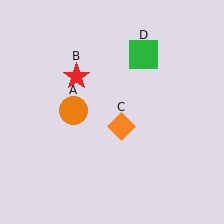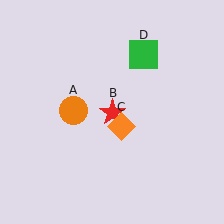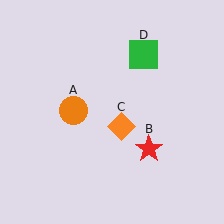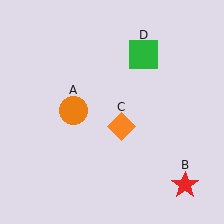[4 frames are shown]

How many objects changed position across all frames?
1 object changed position: red star (object B).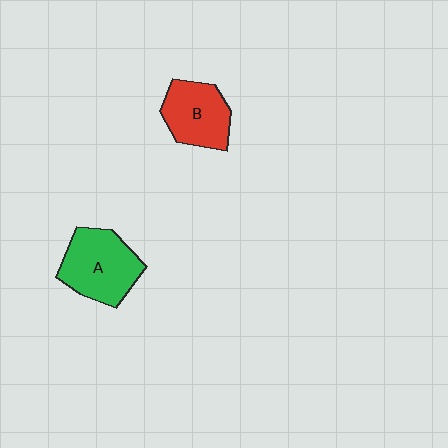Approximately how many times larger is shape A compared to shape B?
Approximately 1.2 times.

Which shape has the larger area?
Shape A (green).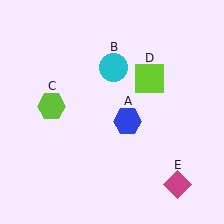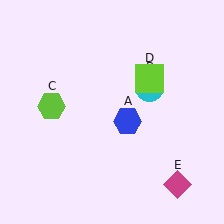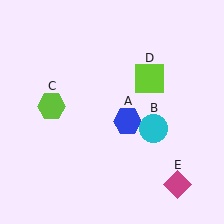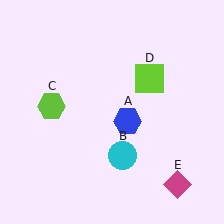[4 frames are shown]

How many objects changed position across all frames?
1 object changed position: cyan circle (object B).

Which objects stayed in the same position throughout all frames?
Blue hexagon (object A) and lime hexagon (object C) and lime square (object D) and magenta diamond (object E) remained stationary.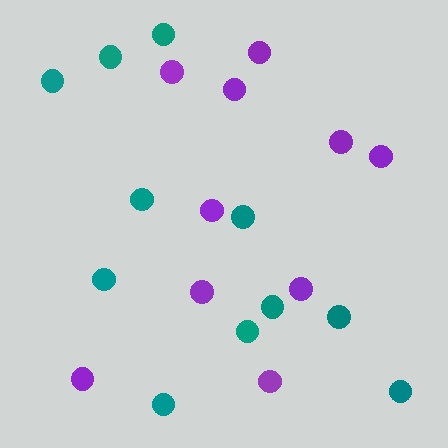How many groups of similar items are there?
There are 2 groups: one group of purple circles (10) and one group of teal circles (11).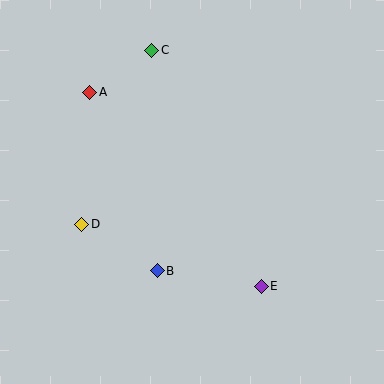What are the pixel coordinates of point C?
Point C is at (152, 50).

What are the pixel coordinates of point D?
Point D is at (82, 224).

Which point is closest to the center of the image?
Point B at (157, 271) is closest to the center.